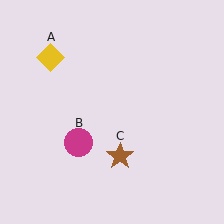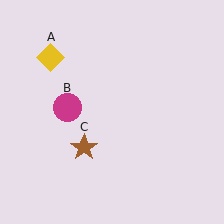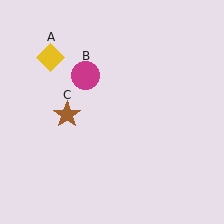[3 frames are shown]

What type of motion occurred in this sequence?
The magenta circle (object B), brown star (object C) rotated clockwise around the center of the scene.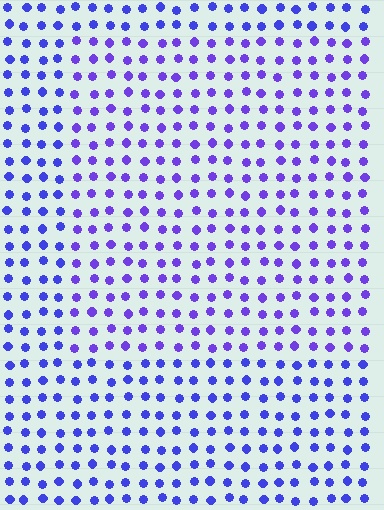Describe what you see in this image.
The image is filled with small blue elements in a uniform arrangement. A rectangle-shaped region is visible where the elements are tinted to a slightly different hue, forming a subtle color boundary.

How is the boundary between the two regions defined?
The boundary is defined purely by a slight shift in hue (about 20 degrees). Spacing, size, and orientation are identical on both sides.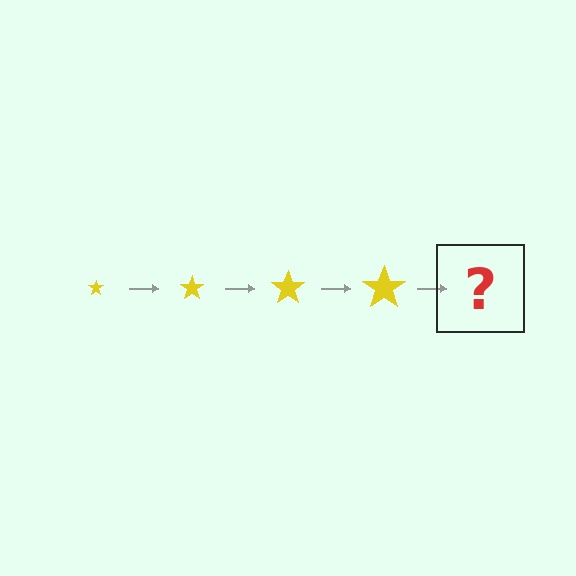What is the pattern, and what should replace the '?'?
The pattern is that the star gets progressively larger each step. The '?' should be a yellow star, larger than the previous one.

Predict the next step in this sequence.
The next step is a yellow star, larger than the previous one.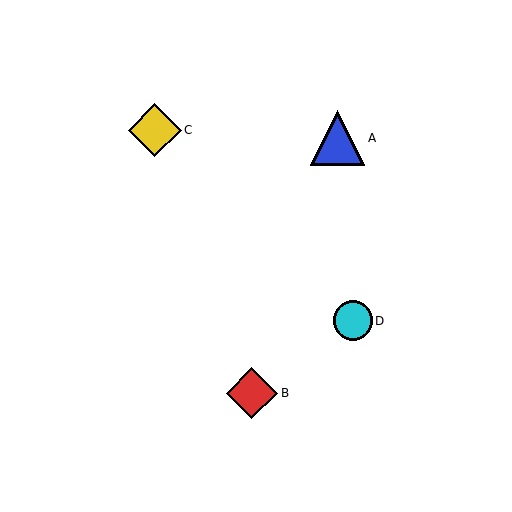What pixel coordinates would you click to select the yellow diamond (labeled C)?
Click at (155, 130) to select the yellow diamond C.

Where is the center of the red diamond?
The center of the red diamond is at (252, 393).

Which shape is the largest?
The blue triangle (labeled A) is the largest.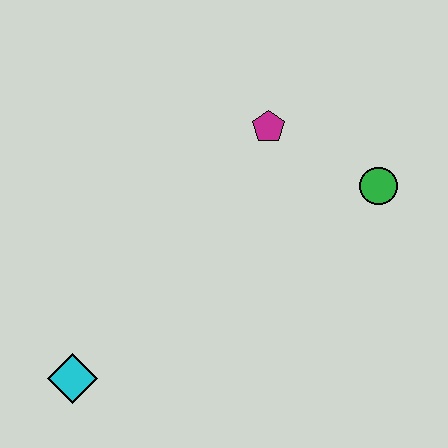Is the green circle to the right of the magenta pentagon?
Yes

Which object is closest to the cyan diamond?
The magenta pentagon is closest to the cyan diamond.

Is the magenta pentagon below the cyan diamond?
No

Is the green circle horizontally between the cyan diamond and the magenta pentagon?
No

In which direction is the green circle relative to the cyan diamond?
The green circle is to the right of the cyan diamond.